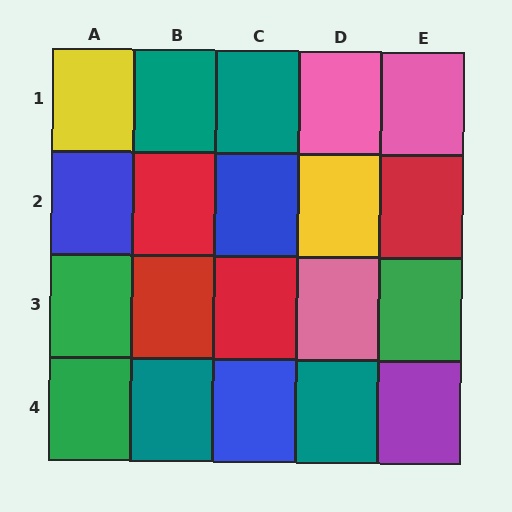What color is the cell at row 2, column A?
Blue.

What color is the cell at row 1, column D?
Pink.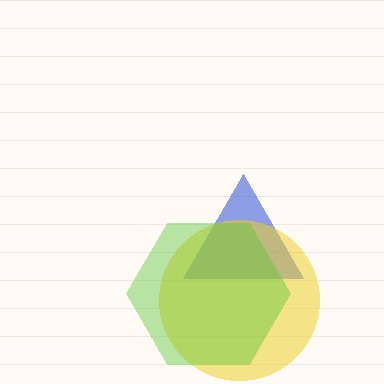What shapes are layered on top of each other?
The layered shapes are: a blue triangle, a yellow circle, a lime hexagon.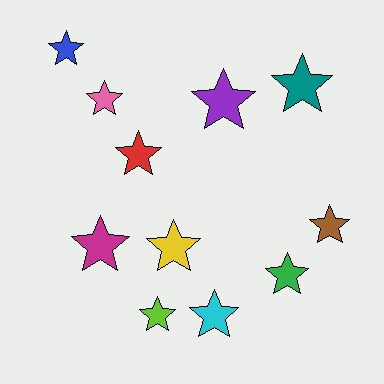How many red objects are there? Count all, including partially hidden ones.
There is 1 red object.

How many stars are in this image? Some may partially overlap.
There are 11 stars.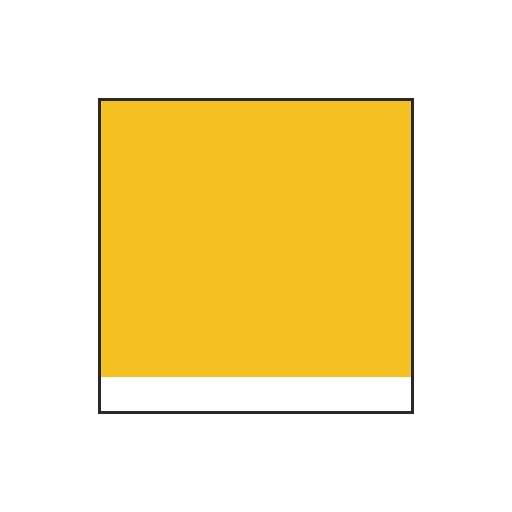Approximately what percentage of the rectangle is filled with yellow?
Approximately 90%.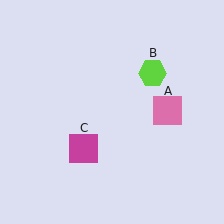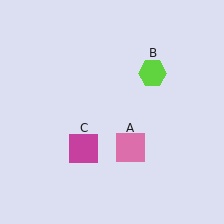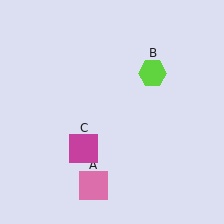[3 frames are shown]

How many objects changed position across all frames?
1 object changed position: pink square (object A).